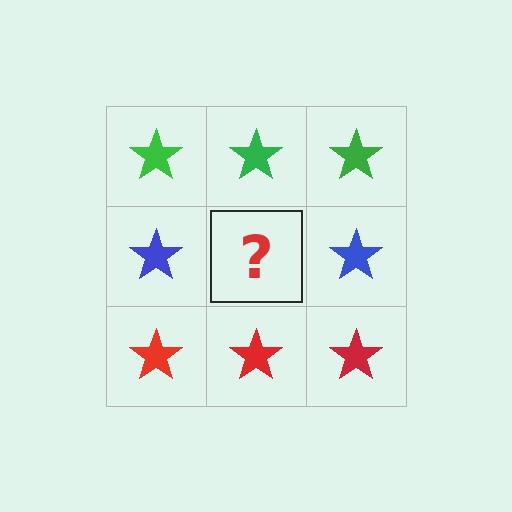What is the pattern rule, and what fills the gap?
The rule is that each row has a consistent color. The gap should be filled with a blue star.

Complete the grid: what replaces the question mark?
The question mark should be replaced with a blue star.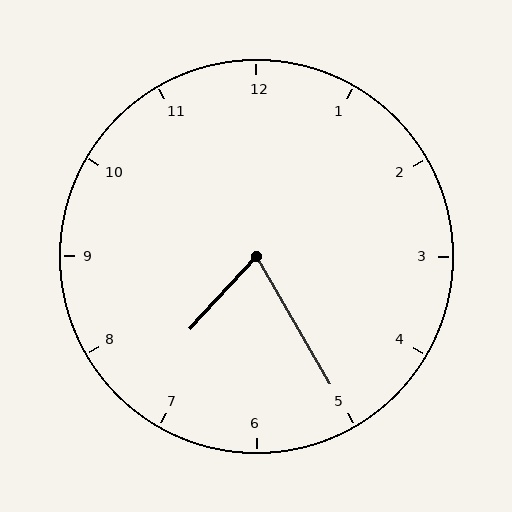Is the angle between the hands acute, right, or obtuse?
It is acute.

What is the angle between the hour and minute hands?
Approximately 72 degrees.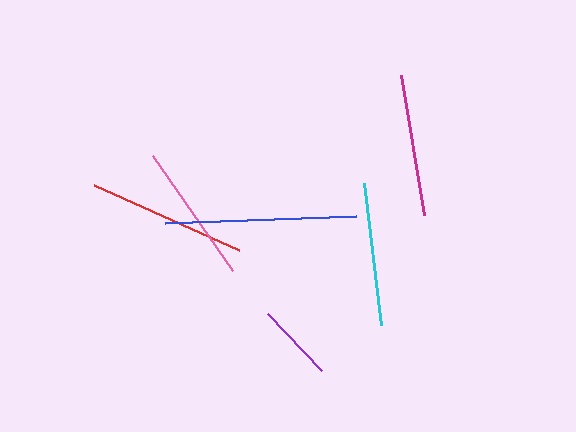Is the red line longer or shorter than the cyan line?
The red line is longer than the cyan line.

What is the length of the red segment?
The red segment is approximately 159 pixels long.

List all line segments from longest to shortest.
From longest to shortest: blue, red, cyan, magenta, pink, purple.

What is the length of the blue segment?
The blue segment is approximately 191 pixels long.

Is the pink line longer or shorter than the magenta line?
The magenta line is longer than the pink line.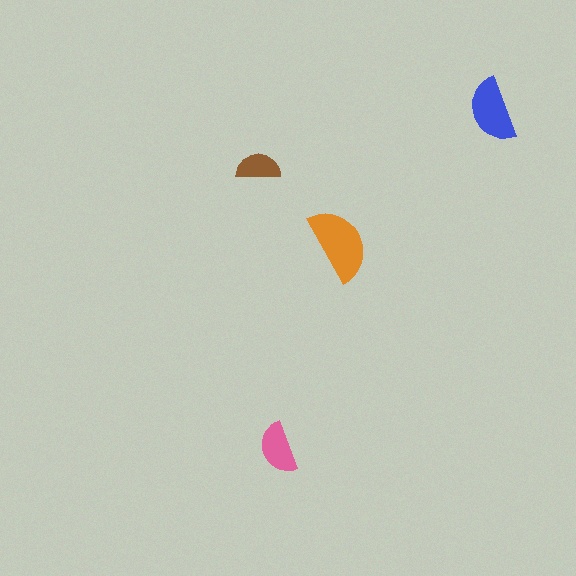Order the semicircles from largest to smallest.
the orange one, the blue one, the pink one, the brown one.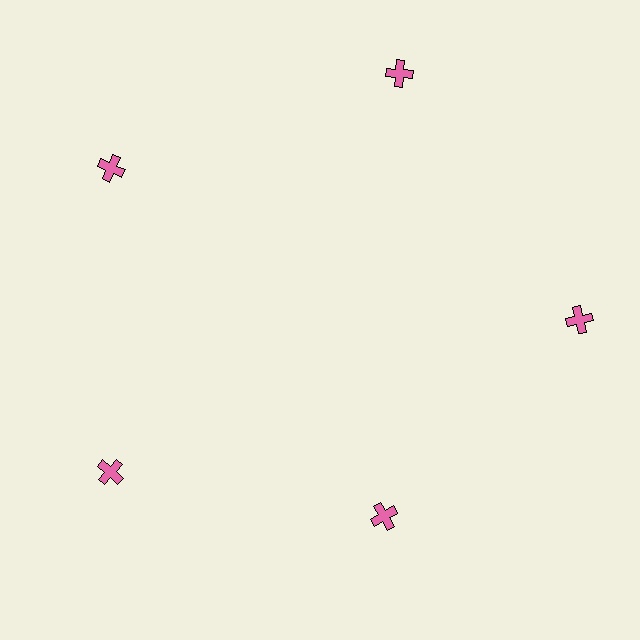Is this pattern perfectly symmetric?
No. The 5 pink crosses are arranged in a ring, but one element near the 5 o'clock position is pulled inward toward the center, breaking the 5-fold rotational symmetry.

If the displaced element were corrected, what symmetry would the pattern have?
It would have 5-fold rotational symmetry — the pattern would map onto itself every 72 degrees.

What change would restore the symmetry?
The symmetry would be restored by moving it outward, back onto the ring so that all 5 crosses sit at equal angles and equal distance from the center.